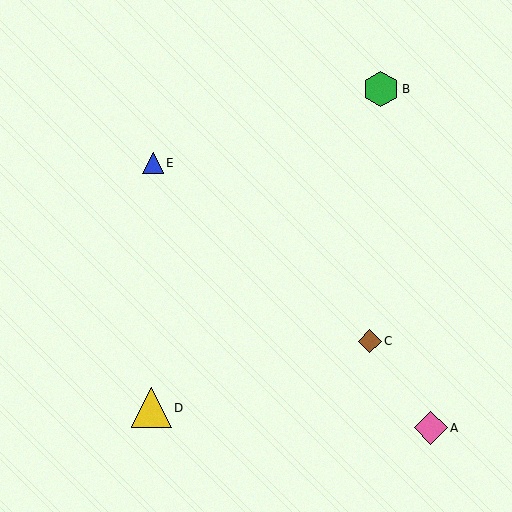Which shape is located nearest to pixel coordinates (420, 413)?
The pink diamond (labeled A) at (431, 428) is nearest to that location.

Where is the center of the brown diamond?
The center of the brown diamond is at (370, 341).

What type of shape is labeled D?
Shape D is a yellow triangle.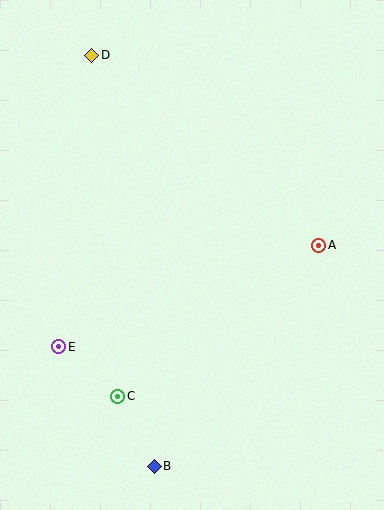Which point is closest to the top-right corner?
Point A is closest to the top-right corner.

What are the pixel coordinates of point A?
Point A is at (319, 245).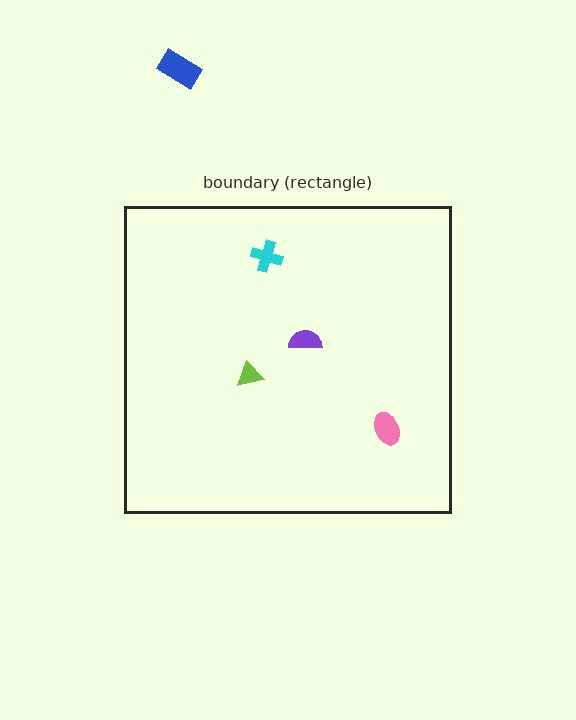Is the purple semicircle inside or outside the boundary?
Inside.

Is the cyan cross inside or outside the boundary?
Inside.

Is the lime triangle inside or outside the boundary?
Inside.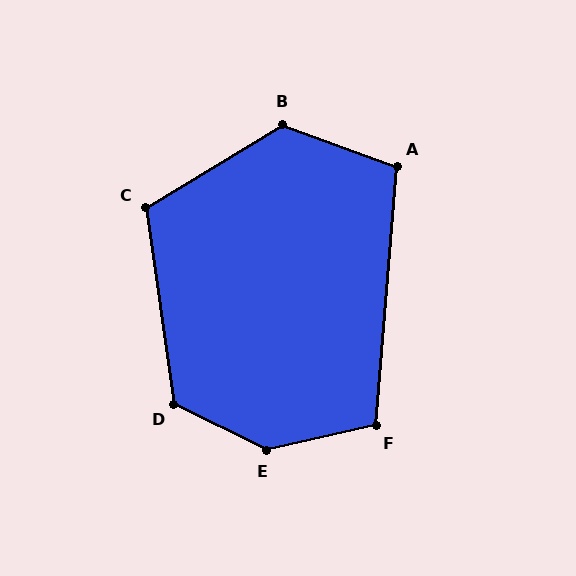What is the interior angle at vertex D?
Approximately 124 degrees (obtuse).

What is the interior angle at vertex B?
Approximately 129 degrees (obtuse).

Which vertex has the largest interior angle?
E, at approximately 141 degrees.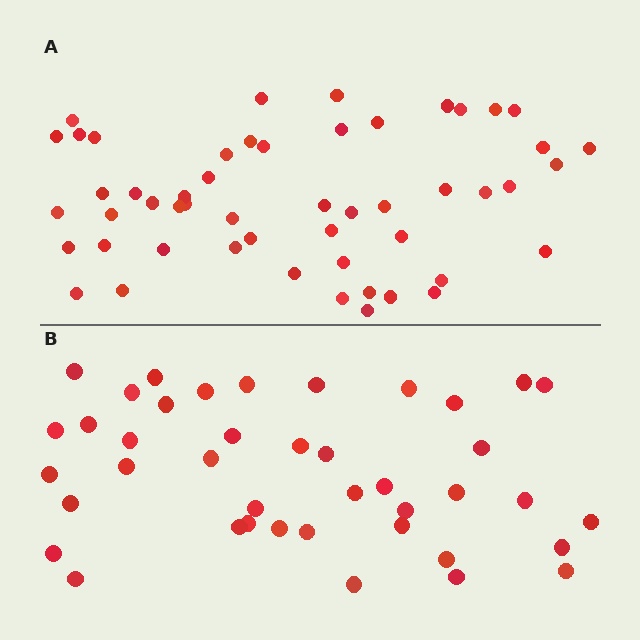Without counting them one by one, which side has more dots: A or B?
Region A (the top region) has more dots.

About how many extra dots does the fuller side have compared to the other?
Region A has roughly 12 or so more dots than region B.